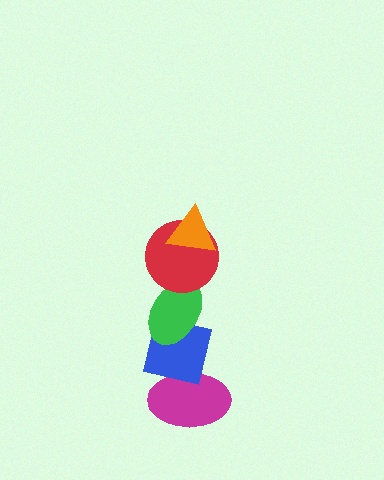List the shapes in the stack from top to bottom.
From top to bottom: the orange triangle, the red circle, the green ellipse, the blue square, the magenta ellipse.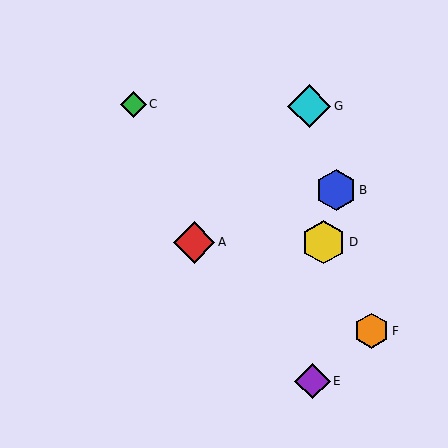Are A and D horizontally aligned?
Yes, both are at y≈242.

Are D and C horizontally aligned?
No, D is at y≈242 and C is at y≈104.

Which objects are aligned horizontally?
Objects A, D are aligned horizontally.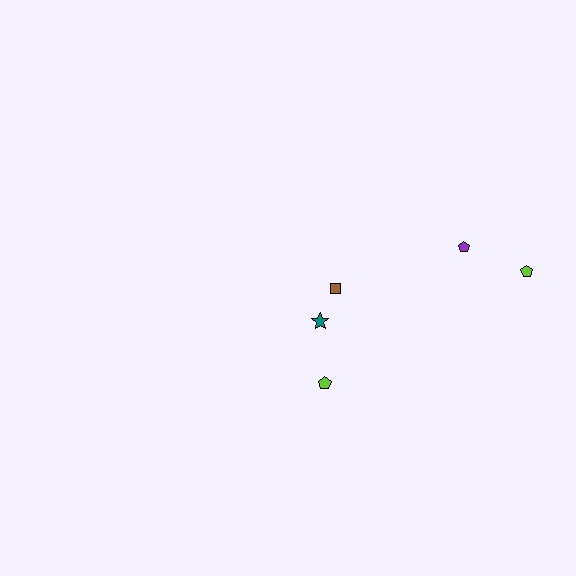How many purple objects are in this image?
There is 1 purple object.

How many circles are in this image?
There are no circles.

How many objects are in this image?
There are 5 objects.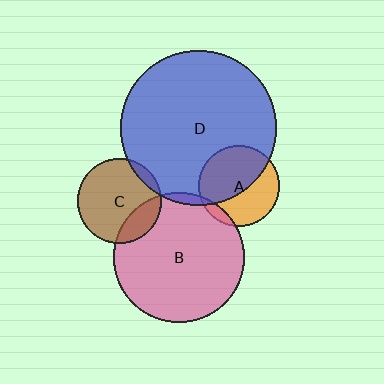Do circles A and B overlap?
Yes.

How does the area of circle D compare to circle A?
Approximately 3.6 times.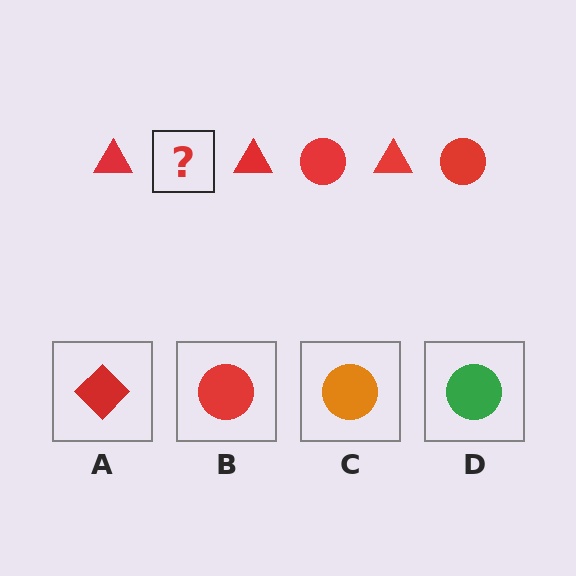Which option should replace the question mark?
Option B.